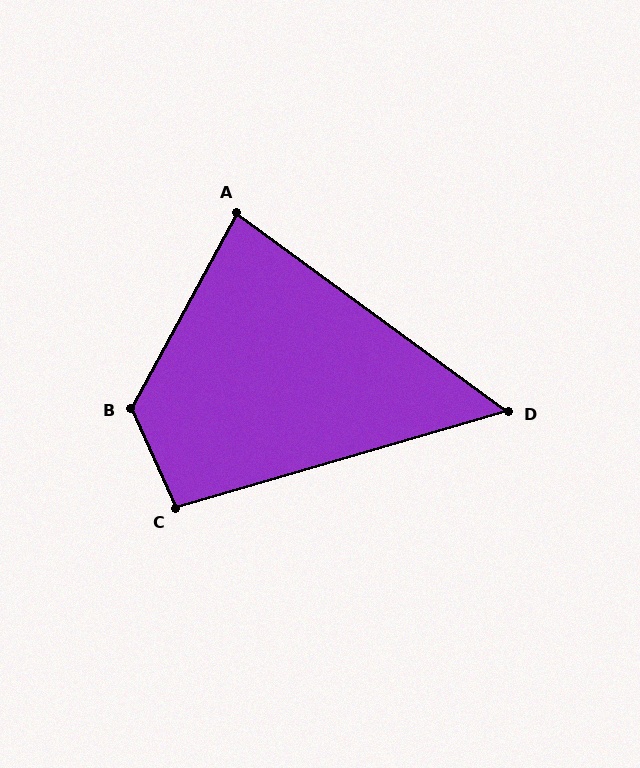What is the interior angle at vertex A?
Approximately 82 degrees (acute).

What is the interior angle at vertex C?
Approximately 98 degrees (obtuse).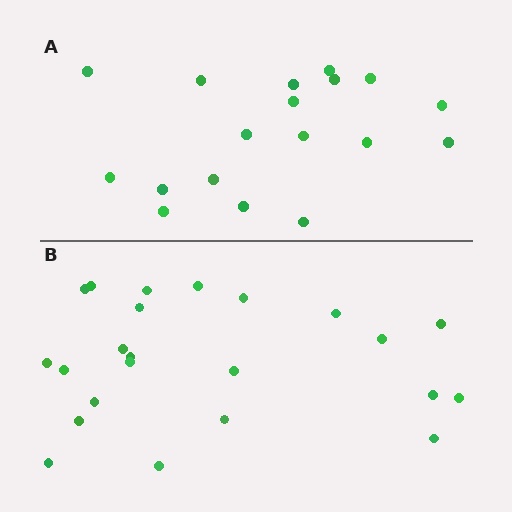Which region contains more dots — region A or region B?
Region B (the bottom region) has more dots.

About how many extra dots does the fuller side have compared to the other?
Region B has about 5 more dots than region A.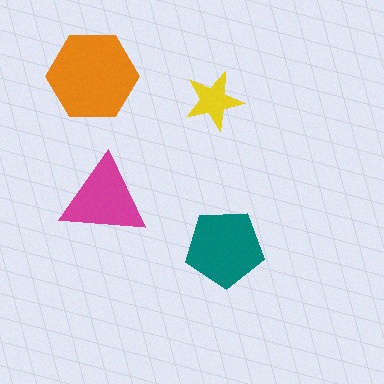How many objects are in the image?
There are 4 objects in the image.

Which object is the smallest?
The yellow star.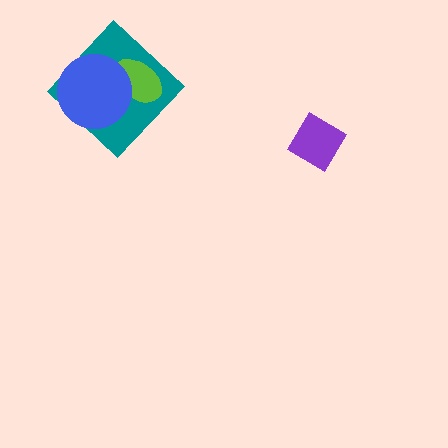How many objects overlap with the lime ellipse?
2 objects overlap with the lime ellipse.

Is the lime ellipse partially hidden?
Yes, it is partially covered by another shape.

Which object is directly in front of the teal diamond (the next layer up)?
The lime ellipse is directly in front of the teal diamond.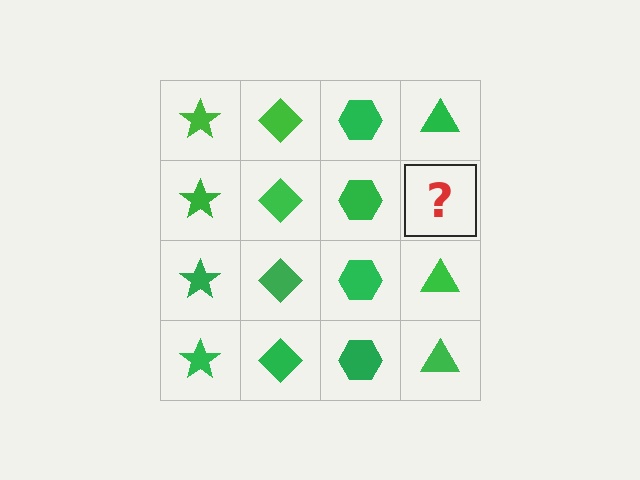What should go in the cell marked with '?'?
The missing cell should contain a green triangle.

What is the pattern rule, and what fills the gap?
The rule is that each column has a consistent shape. The gap should be filled with a green triangle.